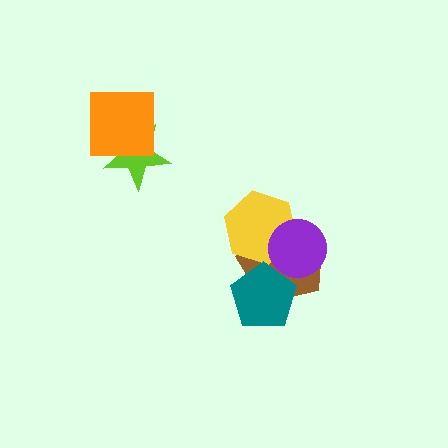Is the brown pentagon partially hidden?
Yes, it is partially covered by another shape.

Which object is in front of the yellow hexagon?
The purple circle is in front of the yellow hexagon.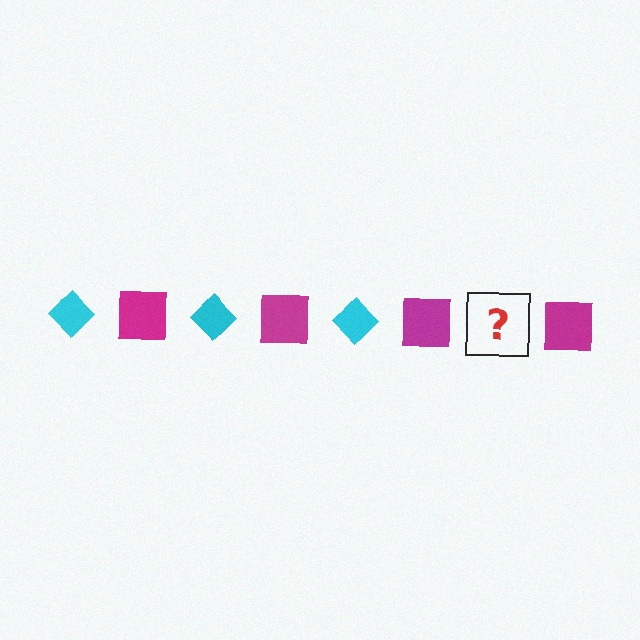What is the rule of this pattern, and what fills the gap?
The rule is that the pattern alternates between cyan diamond and magenta square. The gap should be filled with a cyan diamond.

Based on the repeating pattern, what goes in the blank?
The blank should be a cyan diamond.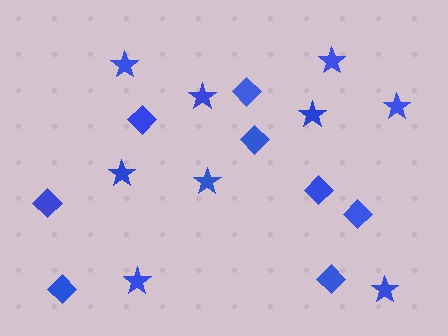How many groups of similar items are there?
There are 2 groups: one group of stars (9) and one group of diamonds (8).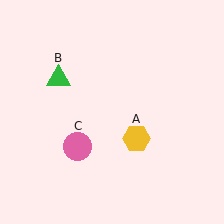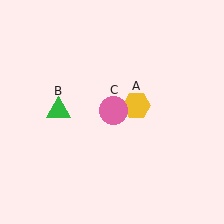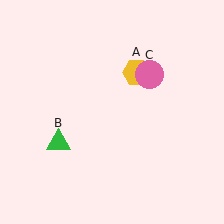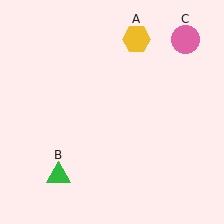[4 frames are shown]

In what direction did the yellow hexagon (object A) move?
The yellow hexagon (object A) moved up.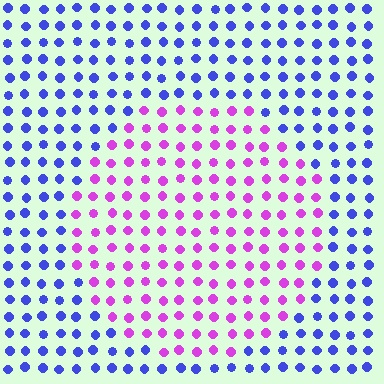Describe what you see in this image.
The image is filled with small blue elements in a uniform arrangement. A circle-shaped region is visible where the elements are tinted to a slightly different hue, forming a subtle color boundary.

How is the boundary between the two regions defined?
The boundary is defined purely by a slight shift in hue (about 61 degrees). Spacing, size, and orientation are identical on both sides.